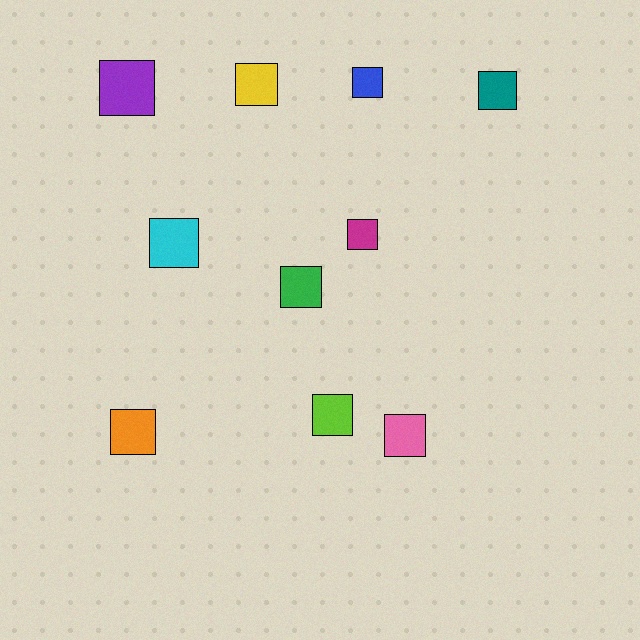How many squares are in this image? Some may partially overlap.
There are 10 squares.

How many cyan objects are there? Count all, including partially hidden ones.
There is 1 cyan object.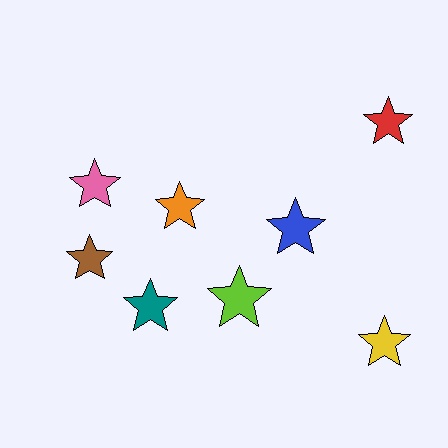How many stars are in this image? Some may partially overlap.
There are 8 stars.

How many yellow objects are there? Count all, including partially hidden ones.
There is 1 yellow object.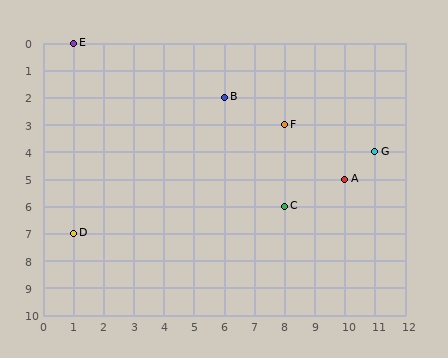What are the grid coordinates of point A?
Point A is at grid coordinates (10, 5).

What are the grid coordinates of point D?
Point D is at grid coordinates (1, 7).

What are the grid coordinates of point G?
Point G is at grid coordinates (11, 4).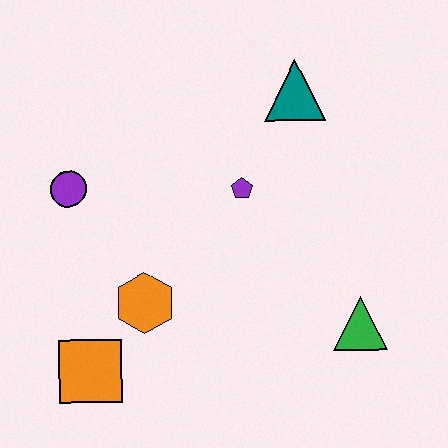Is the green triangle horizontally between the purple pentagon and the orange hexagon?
No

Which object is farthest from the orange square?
The teal triangle is farthest from the orange square.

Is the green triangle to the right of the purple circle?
Yes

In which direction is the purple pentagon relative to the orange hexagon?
The purple pentagon is above the orange hexagon.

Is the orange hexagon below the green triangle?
No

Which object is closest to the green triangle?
The purple pentagon is closest to the green triangle.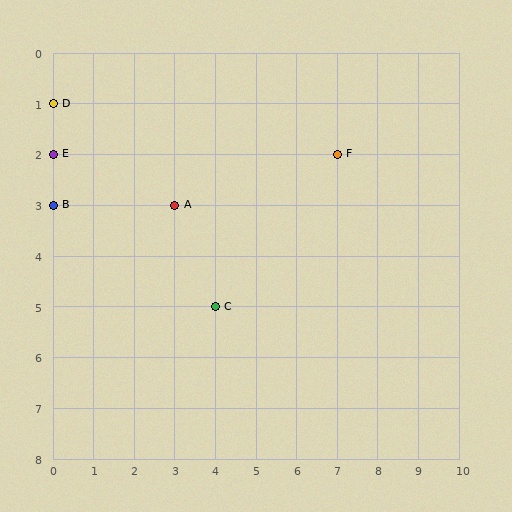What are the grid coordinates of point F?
Point F is at grid coordinates (7, 2).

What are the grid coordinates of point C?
Point C is at grid coordinates (4, 5).